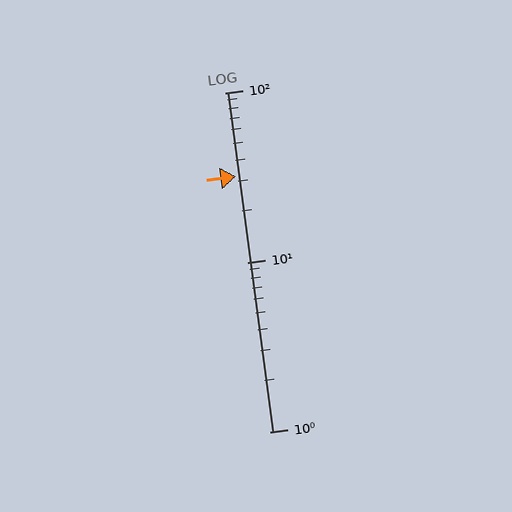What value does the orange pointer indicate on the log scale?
The pointer indicates approximately 32.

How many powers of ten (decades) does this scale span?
The scale spans 2 decades, from 1 to 100.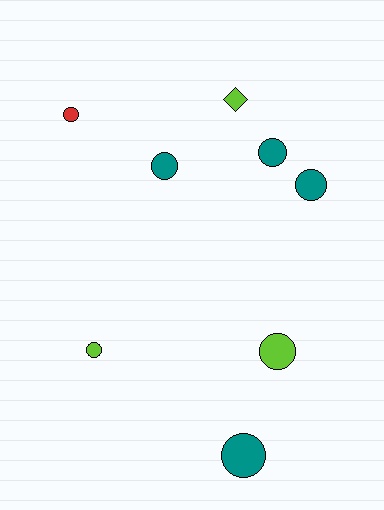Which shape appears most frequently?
Circle, with 7 objects.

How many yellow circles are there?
There are no yellow circles.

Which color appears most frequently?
Teal, with 4 objects.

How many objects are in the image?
There are 8 objects.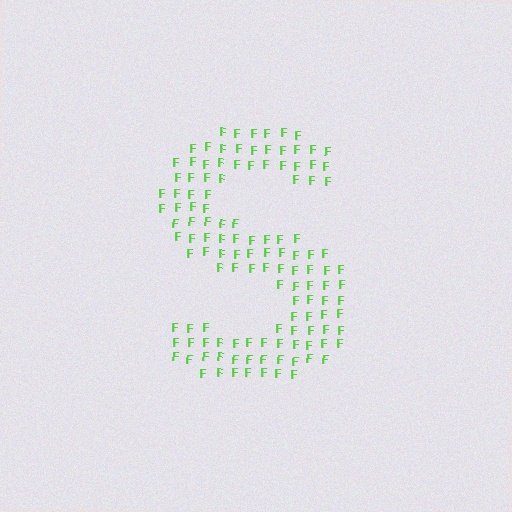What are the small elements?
The small elements are letter F's.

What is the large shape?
The large shape is the letter S.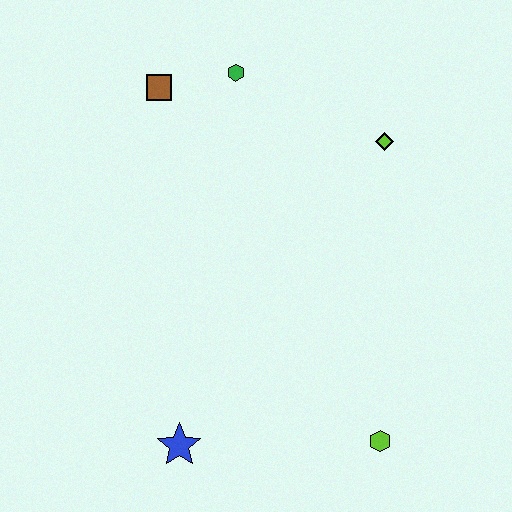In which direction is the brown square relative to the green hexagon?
The brown square is to the left of the green hexagon.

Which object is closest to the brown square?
The green hexagon is closest to the brown square.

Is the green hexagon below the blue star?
No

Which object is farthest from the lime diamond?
The blue star is farthest from the lime diamond.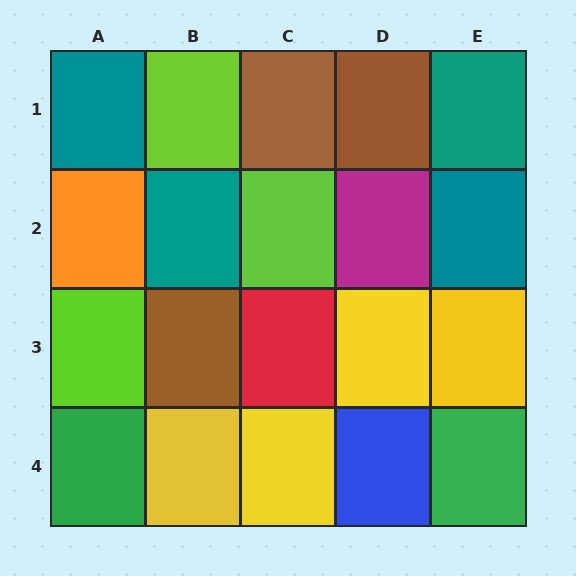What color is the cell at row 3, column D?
Yellow.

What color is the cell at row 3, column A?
Lime.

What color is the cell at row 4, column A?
Green.